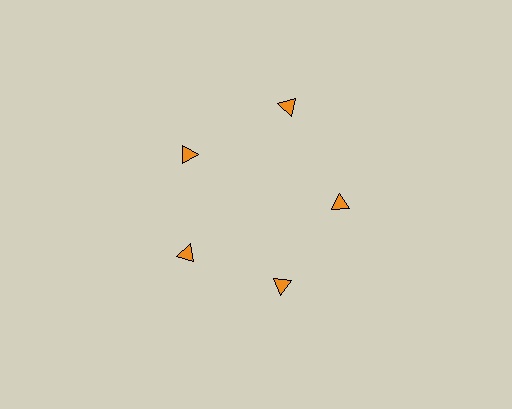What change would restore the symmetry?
The symmetry would be restored by moving it inward, back onto the ring so that all 5 triangles sit at equal angles and equal distance from the center.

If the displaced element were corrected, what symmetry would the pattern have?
It would have 5-fold rotational symmetry — the pattern would map onto itself every 72 degrees.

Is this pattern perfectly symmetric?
No. The 5 orange triangles are arranged in a ring, but one element near the 1 o'clock position is pushed outward from the center, breaking the 5-fold rotational symmetry.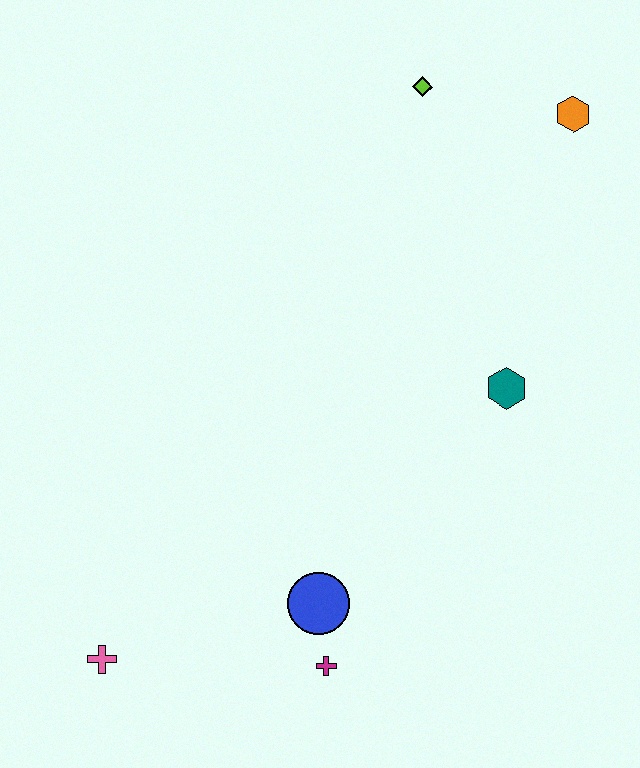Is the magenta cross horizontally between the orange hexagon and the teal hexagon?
No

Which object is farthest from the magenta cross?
The orange hexagon is farthest from the magenta cross.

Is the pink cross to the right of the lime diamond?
No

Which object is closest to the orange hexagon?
The lime diamond is closest to the orange hexagon.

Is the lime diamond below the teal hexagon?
No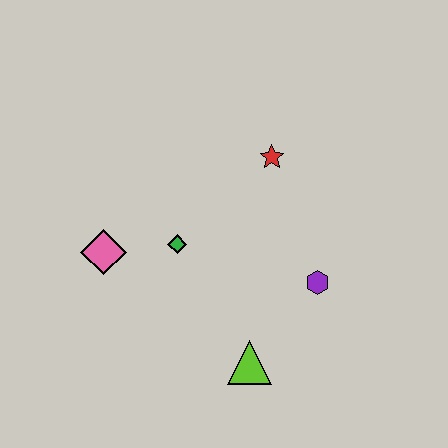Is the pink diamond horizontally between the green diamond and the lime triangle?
No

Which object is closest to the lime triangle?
The purple hexagon is closest to the lime triangle.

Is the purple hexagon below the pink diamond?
Yes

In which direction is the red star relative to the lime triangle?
The red star is above the lime triangle.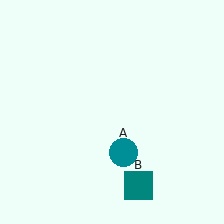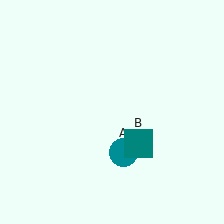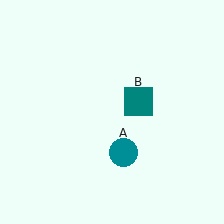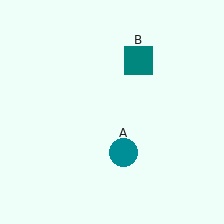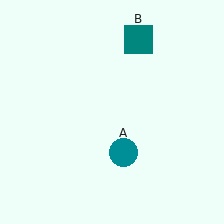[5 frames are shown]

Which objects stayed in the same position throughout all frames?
Teal circle (object A) remained stationary.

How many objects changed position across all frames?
1 object changed position: teal square (object B).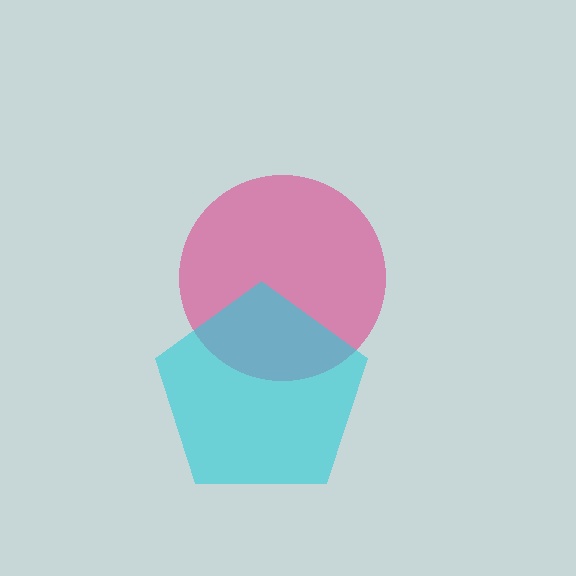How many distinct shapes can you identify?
There are 2 distinct shapes: a pink circle, a cyan pentagon.